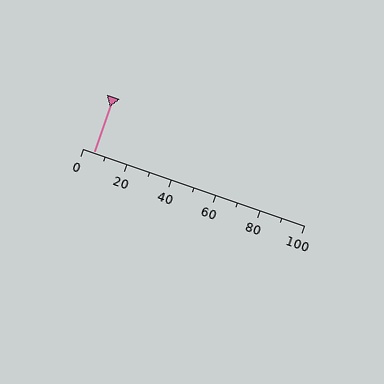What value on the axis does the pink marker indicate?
The marker indicates approximately 5.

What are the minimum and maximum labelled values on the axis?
The axis runs from 0 to 100.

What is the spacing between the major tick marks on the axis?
The major ticks are spaced 20 apart.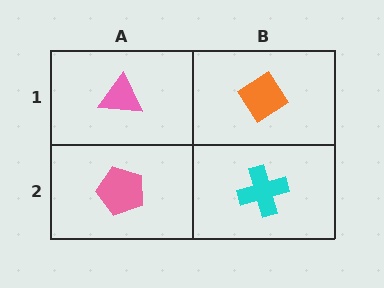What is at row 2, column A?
A pink pentagon.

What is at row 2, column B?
A cyan cross.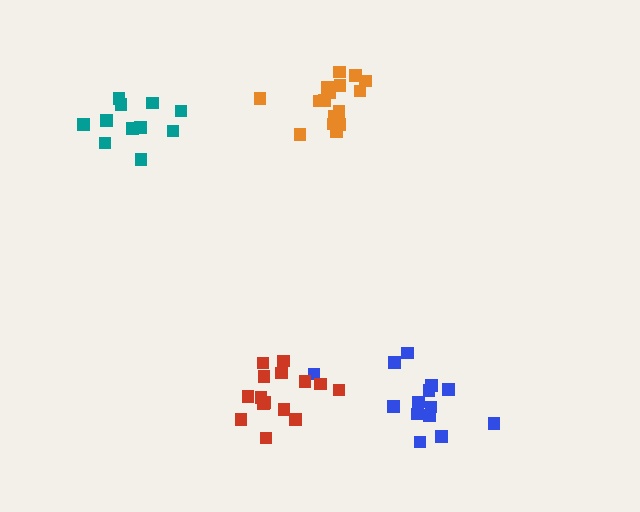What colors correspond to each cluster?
The clusters are colored: blue, teal, orange, red.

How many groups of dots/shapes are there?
There are 4 groups.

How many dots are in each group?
Group 1: 15 dots, Group 2: 11 dots, Group 3: 16 dots, Group 4: 15 dots (57 total).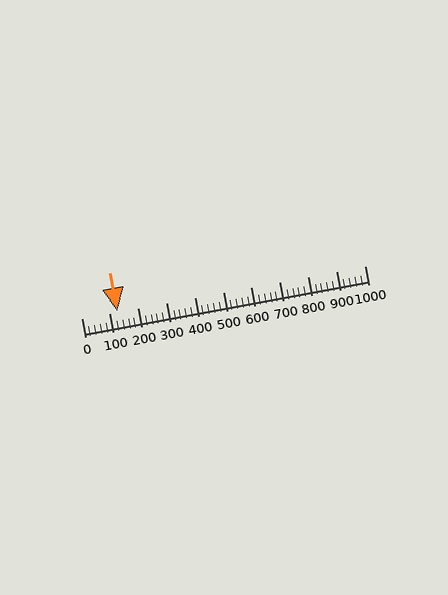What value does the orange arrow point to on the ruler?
The orange arrow points to approximately 128.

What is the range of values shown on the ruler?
The ruler shows values from 0 to 1000.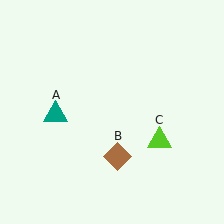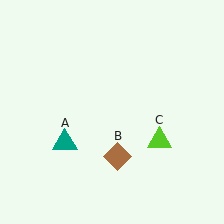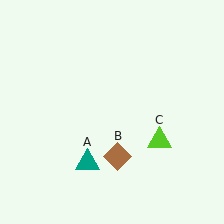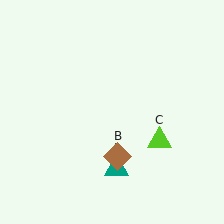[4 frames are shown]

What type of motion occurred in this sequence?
The teal triangle (object A) rotated counterclockwise around the center of the scene.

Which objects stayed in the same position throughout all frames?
Brown diamond (object B) and lime triangle (object C) remained stationary.